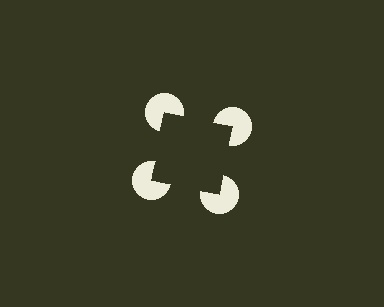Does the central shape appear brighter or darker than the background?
It typically appears slightly darker than the background, even though no actual brightness change is drawn.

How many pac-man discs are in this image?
There are 4 — one at each vertex of the illusory square.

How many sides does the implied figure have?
4 sides.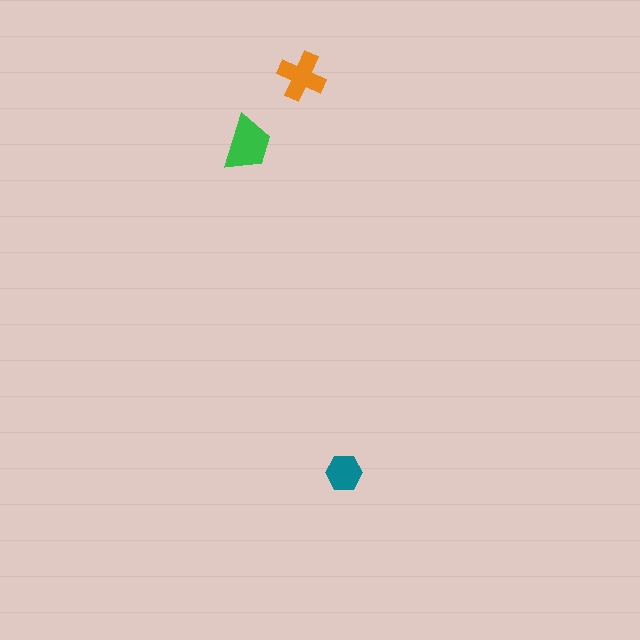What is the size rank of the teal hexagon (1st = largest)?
3rd.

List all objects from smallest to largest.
The teal hexagon, the orange cross, the green trapezoid.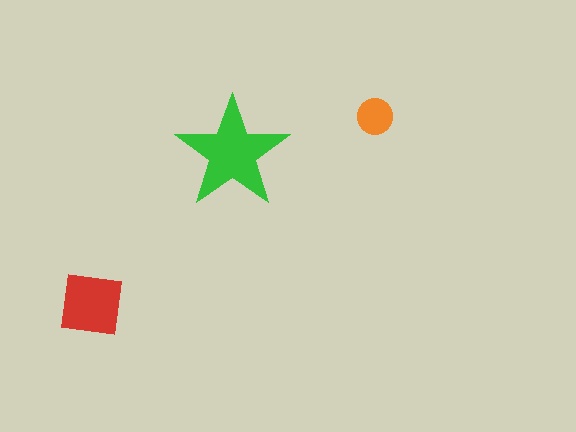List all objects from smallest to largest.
The orange circle, the red square, the green star.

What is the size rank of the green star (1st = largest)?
1st.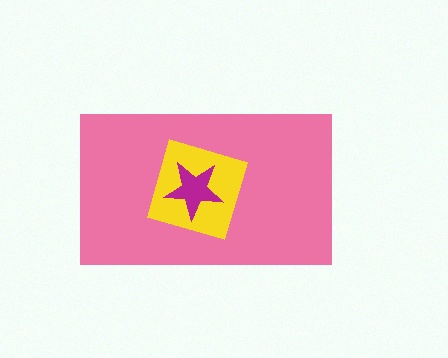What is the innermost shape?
The magenta star.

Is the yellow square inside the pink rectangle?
Yes.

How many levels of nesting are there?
3.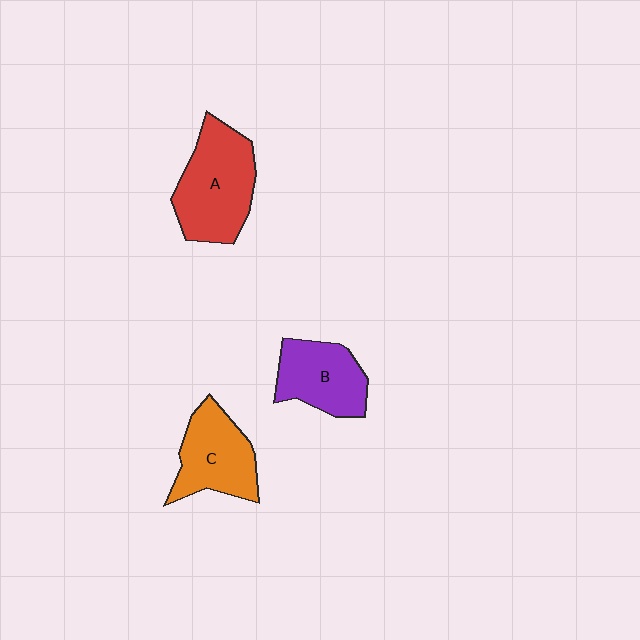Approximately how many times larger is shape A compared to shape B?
Approximately 1.4 times.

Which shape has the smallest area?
Shape B (purple).